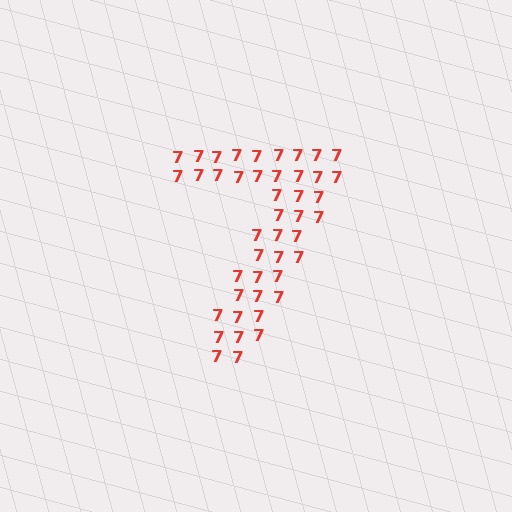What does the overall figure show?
The overall figure shows the digit 7.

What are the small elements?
The small elements are digit 7's.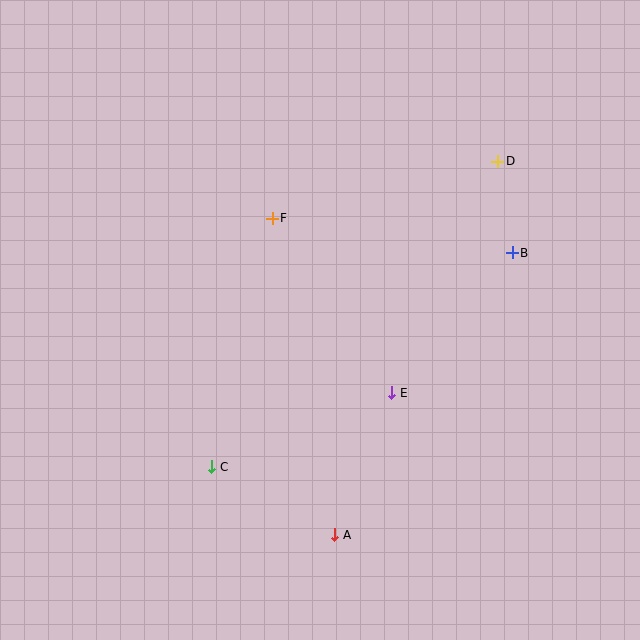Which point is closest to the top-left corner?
Point F is closest to the top-left corner.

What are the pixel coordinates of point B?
Point B is at (512, 253).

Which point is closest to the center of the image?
Point E at (392, 393) is closest to the center.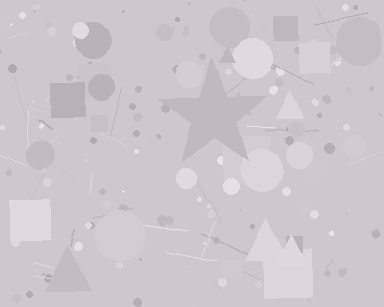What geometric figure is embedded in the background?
A star is embedded in the background.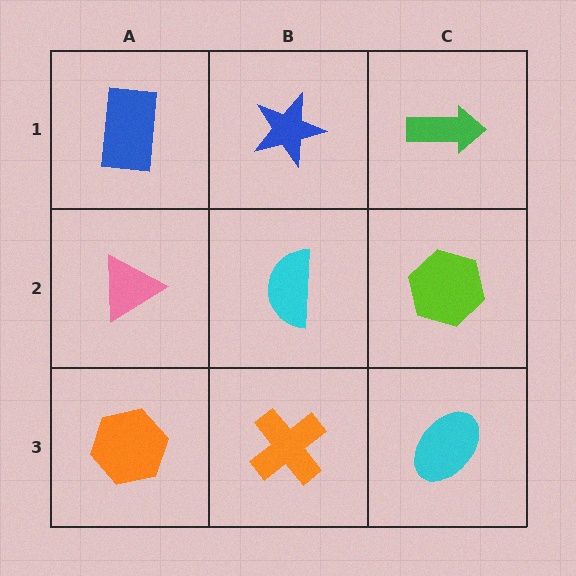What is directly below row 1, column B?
A cyan semicircle.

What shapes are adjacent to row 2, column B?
A blue star (row 1, column B), an orange cross (row 3, column B), a pink triangle (row 2, column A), a lime hexagon (row 2, column C).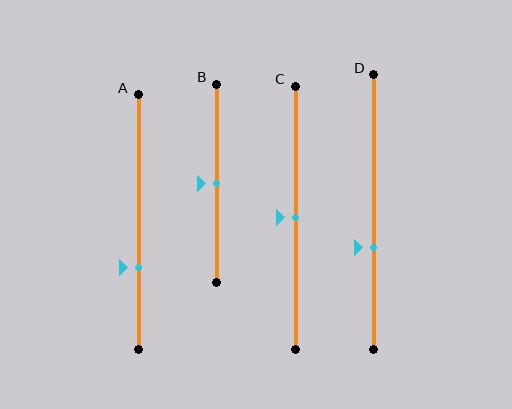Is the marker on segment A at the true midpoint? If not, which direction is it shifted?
No, the marker on segment A is shifted downward by about 18% of the segment length.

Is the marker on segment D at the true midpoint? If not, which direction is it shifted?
No, the marker on segment D is shifted downward by about 13% of the segment length.